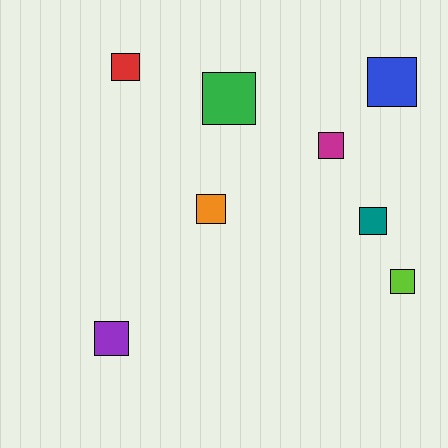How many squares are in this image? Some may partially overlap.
There are 8 squares.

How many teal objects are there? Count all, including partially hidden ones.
There is 1 teal object.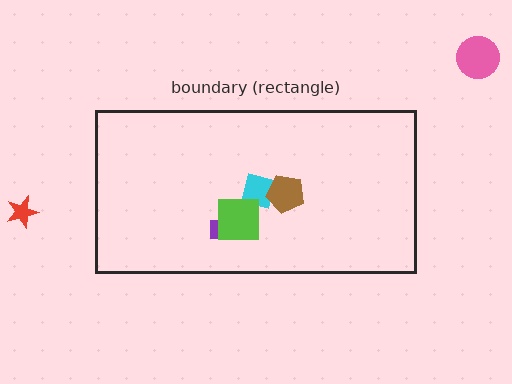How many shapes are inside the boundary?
4 inside, 2 outside.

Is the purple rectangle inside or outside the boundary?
Inside.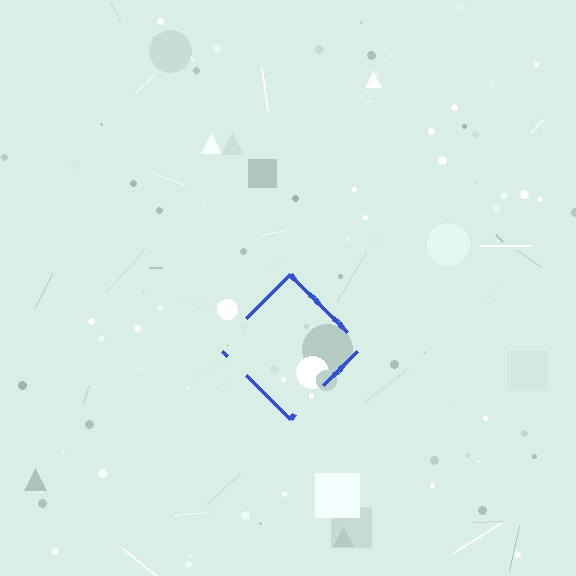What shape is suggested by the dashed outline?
The dashed outline suggests a diamond.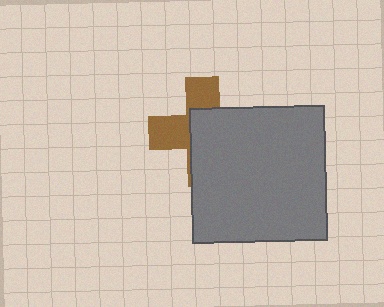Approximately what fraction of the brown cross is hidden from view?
Roughly 61% of the brown cross is hidden behind the gray square.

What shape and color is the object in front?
The object in front is a gray square.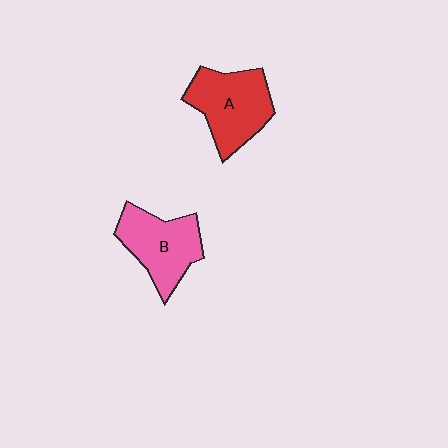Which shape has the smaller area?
Shape B (pink).